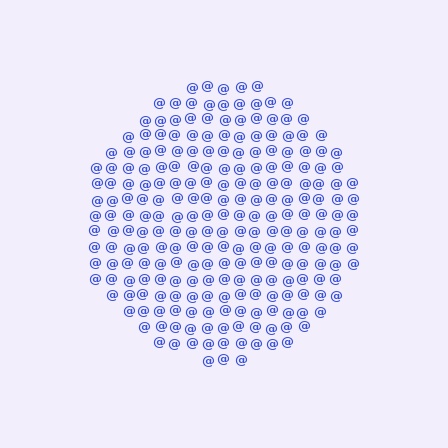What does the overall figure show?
The overall figure shows a circle.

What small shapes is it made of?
It is made of small at signs.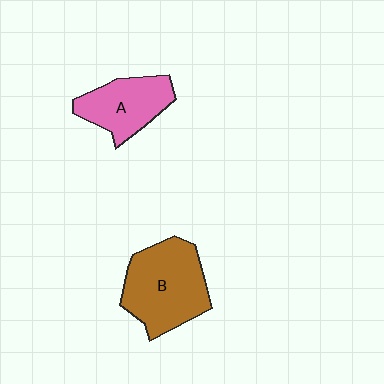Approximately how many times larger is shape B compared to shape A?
Approximately 1.5 times.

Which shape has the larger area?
Shape B (brown).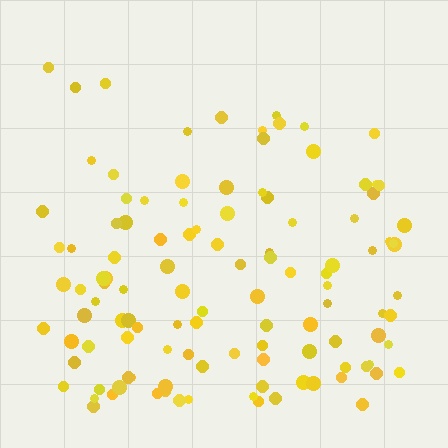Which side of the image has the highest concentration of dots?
The bottom.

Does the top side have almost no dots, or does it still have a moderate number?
Still a moderate number, just noticeably fewer than the bottom.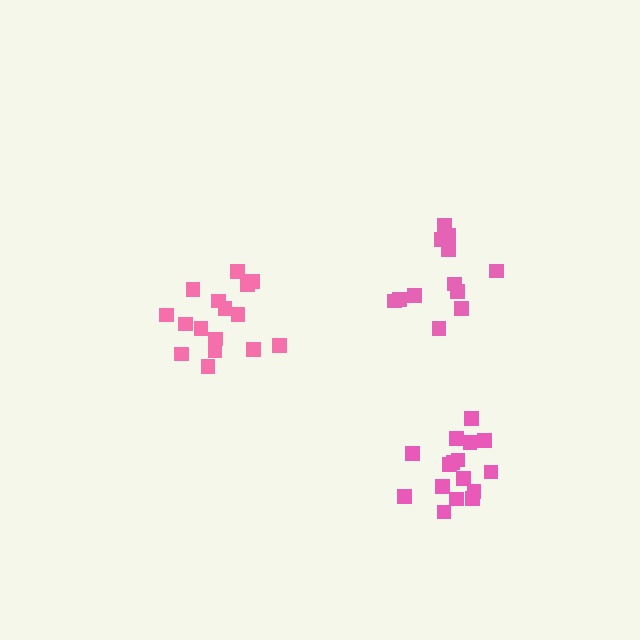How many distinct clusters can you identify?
There are 3 distinct clusters.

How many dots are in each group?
Group 1: 16 dots, Group 2: 16 dots, Group 3: 12 dots (44 total).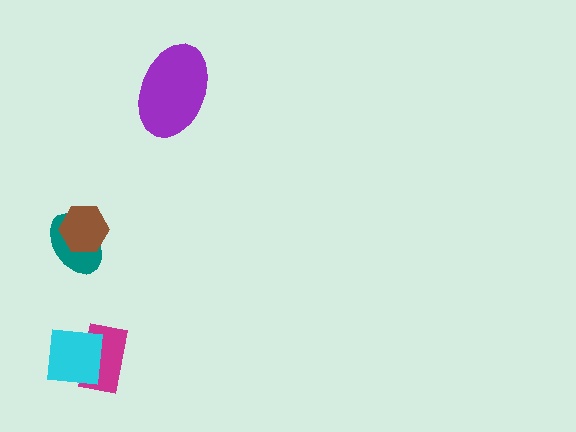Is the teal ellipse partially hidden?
Yes, it is partially covered by another shape.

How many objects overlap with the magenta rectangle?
1 object overlaps with the magenta rectangle.